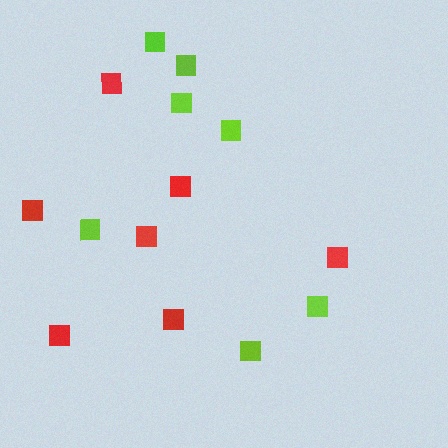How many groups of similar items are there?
There are 2 groups: one group of lime squares (7) and one group of red squares (7).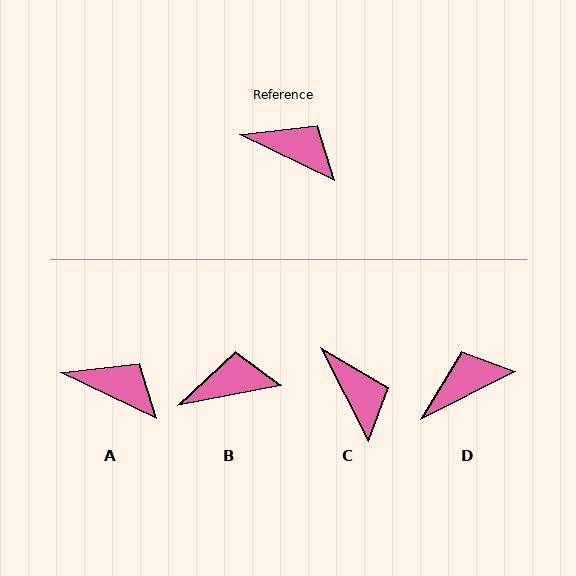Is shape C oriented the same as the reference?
No, it is off by about 37 degrees.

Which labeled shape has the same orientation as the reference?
A.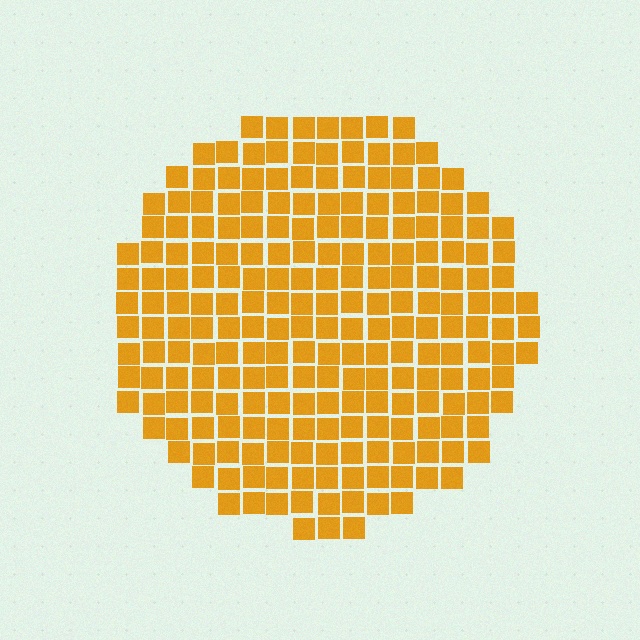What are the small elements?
The small elements are squares.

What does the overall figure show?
The overall figure shows a circle.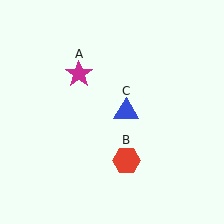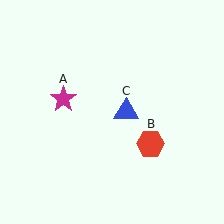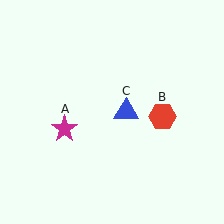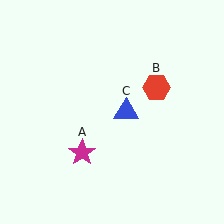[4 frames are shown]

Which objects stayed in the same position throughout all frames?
Blue triangle (object C) remained stationary.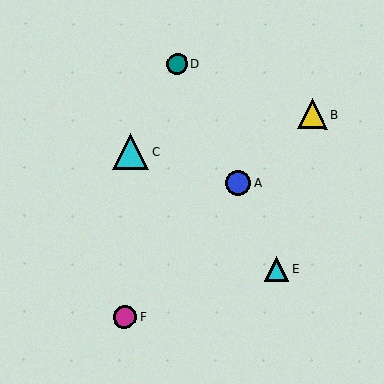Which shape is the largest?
The cyan triangle (labeled C) is the largest.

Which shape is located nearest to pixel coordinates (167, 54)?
The teal circle (labeled D) at (177, 63) is nearest to that location.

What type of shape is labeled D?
Shape D is a teal circle.